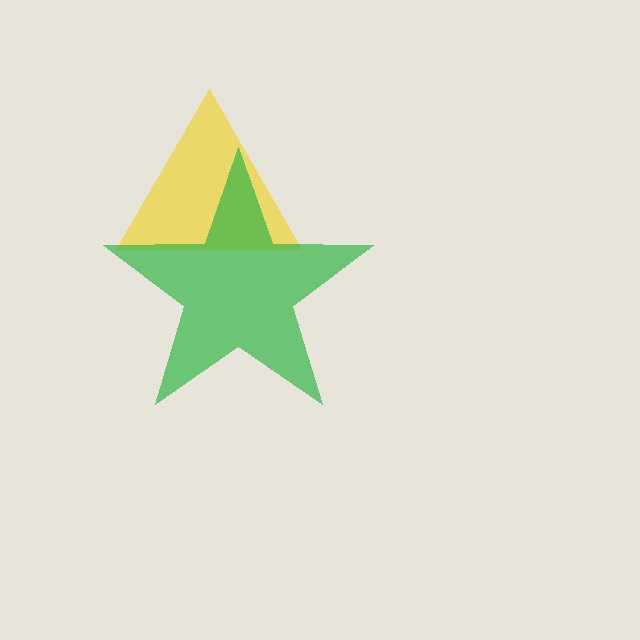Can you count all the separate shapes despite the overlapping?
Yes, there are 2 separate shapes.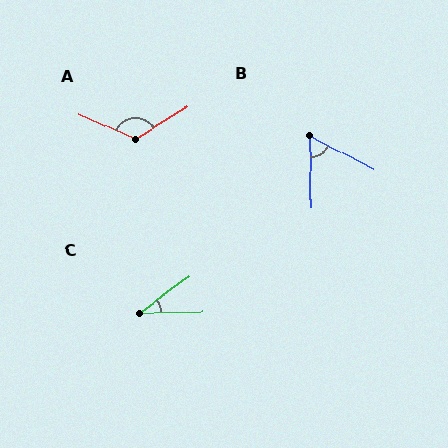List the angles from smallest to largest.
C (35°), B (62°), A (124°).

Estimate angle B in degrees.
Approximately 62 degrees.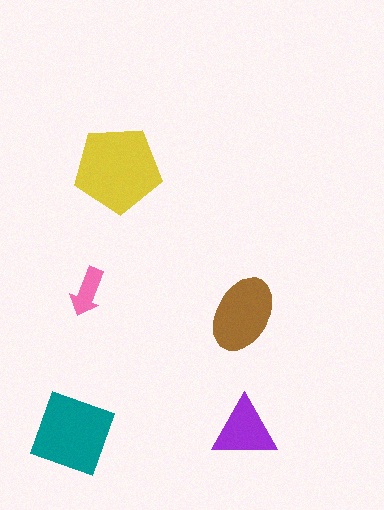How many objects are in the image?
There are 5 objects in the image.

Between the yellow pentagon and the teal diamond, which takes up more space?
The yellow pentagon.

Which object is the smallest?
The pink arrow.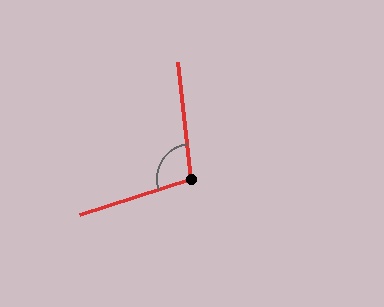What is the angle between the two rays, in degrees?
Approximately 101 degrees.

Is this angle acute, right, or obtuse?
It is obtuse.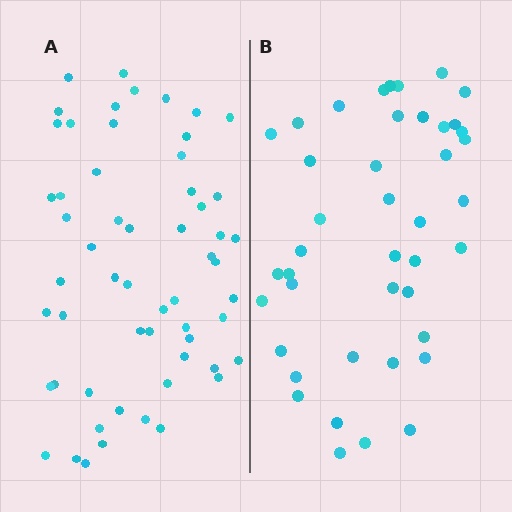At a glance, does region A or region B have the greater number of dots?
Region A (the left region) has more dots.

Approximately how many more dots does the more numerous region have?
Region A has approximately 15 more dots than region B.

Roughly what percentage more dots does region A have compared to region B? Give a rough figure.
About 35% more.